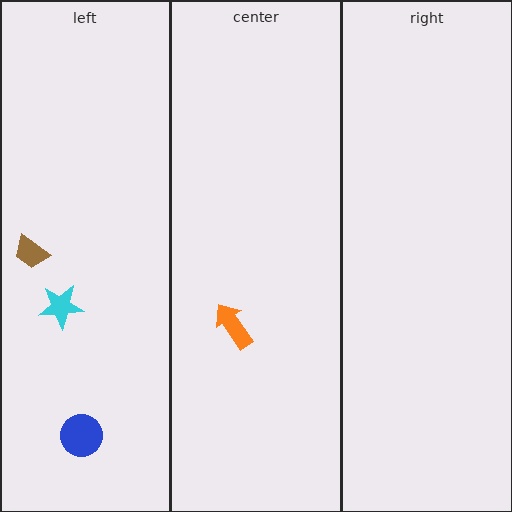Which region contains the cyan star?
The left region.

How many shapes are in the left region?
3.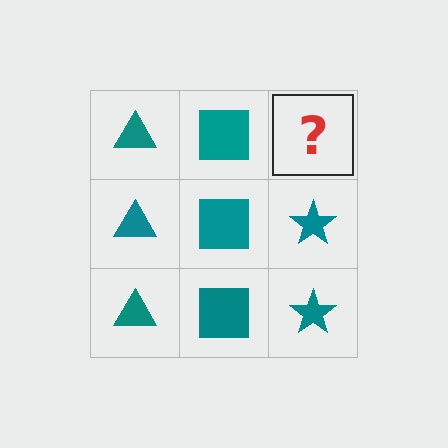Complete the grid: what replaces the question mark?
The question mark should be replaced with a teal star.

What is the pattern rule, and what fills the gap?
The rule is that each column has a consistent shape. The gap should be filled with a teal star.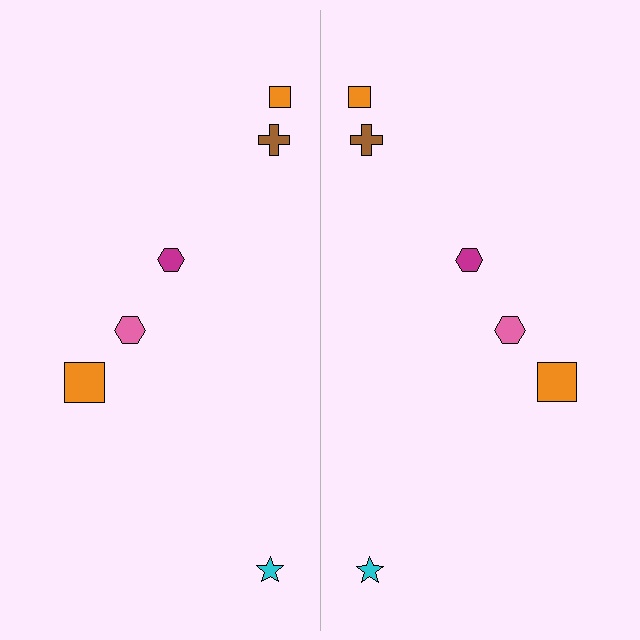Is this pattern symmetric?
Yes, this pattern has bilateral (reflection) symmetry.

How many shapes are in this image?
There are 12 shapes in this image.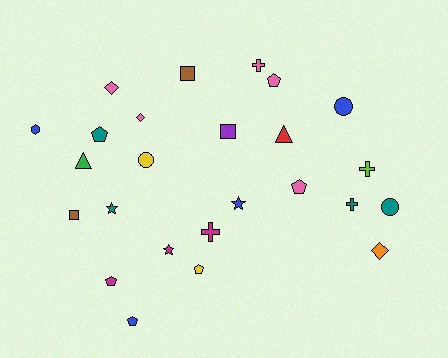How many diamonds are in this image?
There are 3 diamonds.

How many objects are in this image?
There are 25 objects.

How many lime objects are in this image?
There is 1 lime object.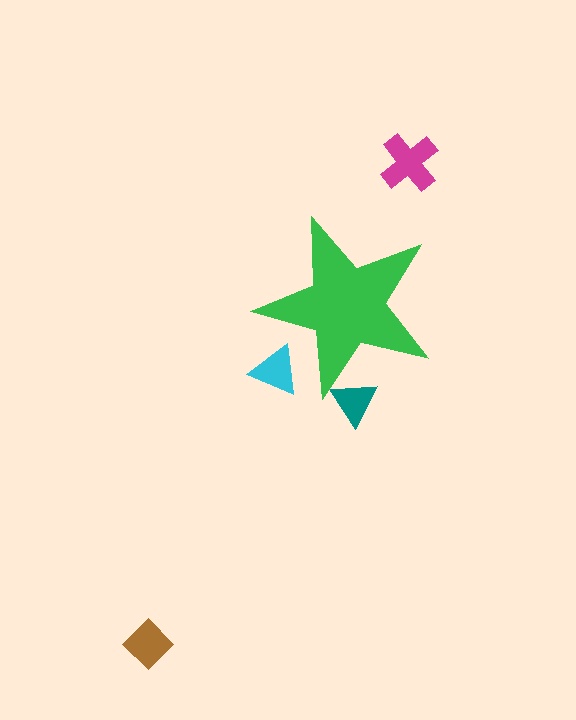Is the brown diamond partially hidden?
No, the brown diamond is fully visible.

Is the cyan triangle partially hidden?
Yes, the cyan triangle is partially hidden behind the green star.